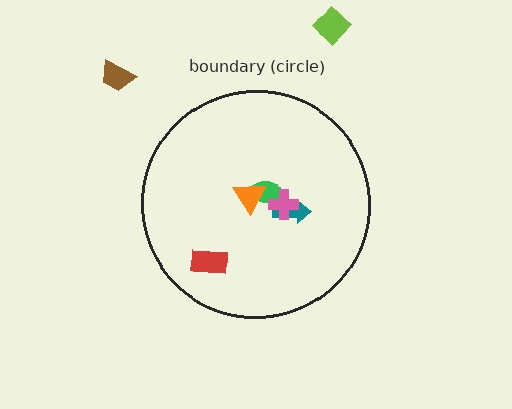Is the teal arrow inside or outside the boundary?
Inside.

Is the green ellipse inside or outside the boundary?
Inside.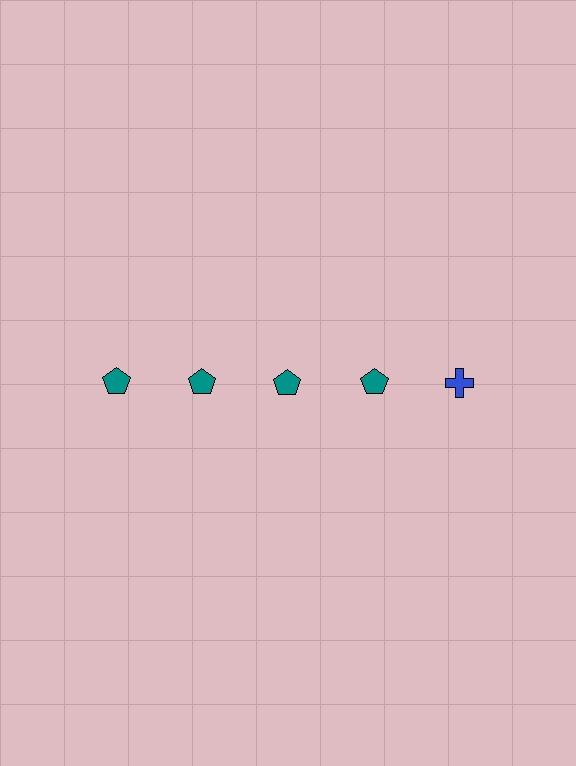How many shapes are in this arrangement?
There are 5 shapes arranged in a grid pattern.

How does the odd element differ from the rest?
It differs in both color (blue instead of teal) and shape (cross instead of pentagon).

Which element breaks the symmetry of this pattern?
The blue cross in the top row, rightmost column breaks the symmetry. All other shapes are teal pentagons.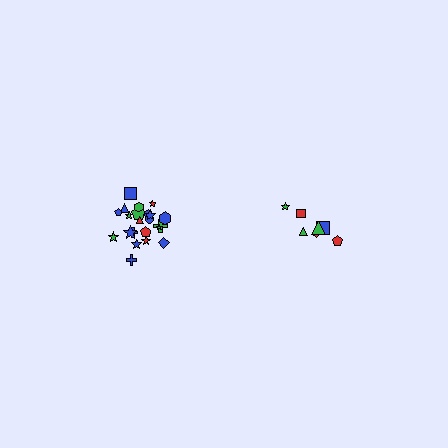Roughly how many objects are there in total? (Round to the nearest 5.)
Roughly 30 objects in total.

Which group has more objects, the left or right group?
The left group.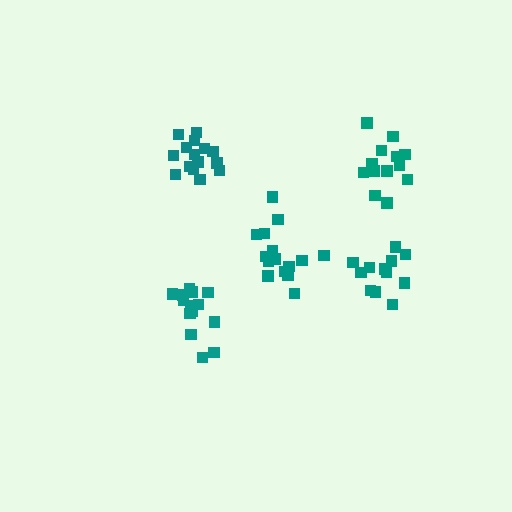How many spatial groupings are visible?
There are 5 spatial groupings.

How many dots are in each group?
Group 1: 14 dots, Group 2: 15 dots, Group 3: 15 dots, Group 4: 12 dots, Group 5: 13 dots (69 total).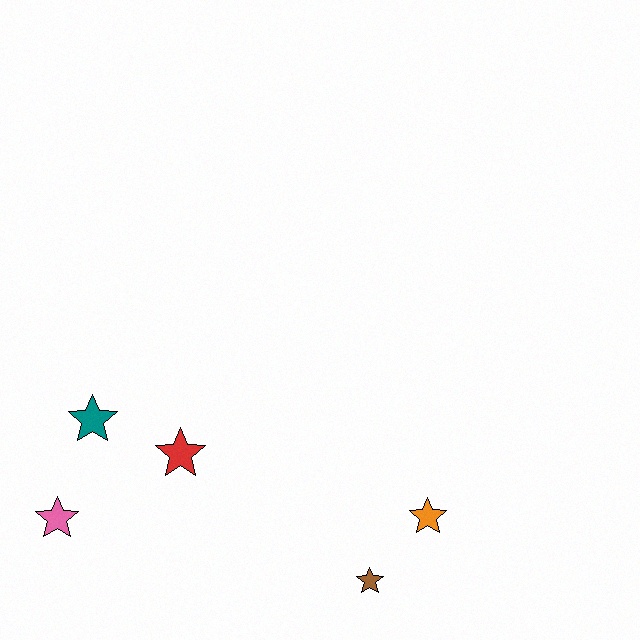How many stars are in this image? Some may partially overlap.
There are 5 stars.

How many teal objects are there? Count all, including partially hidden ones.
There is 1 teal object.